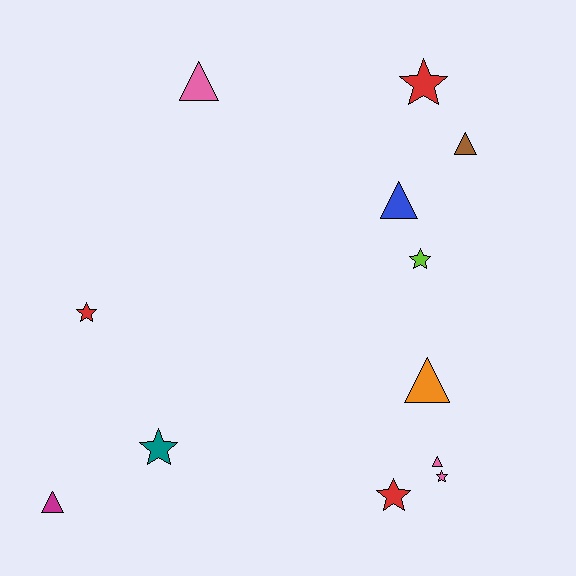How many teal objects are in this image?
There is 1 teal object.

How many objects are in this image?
There are 12 objects.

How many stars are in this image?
There are 6 stars.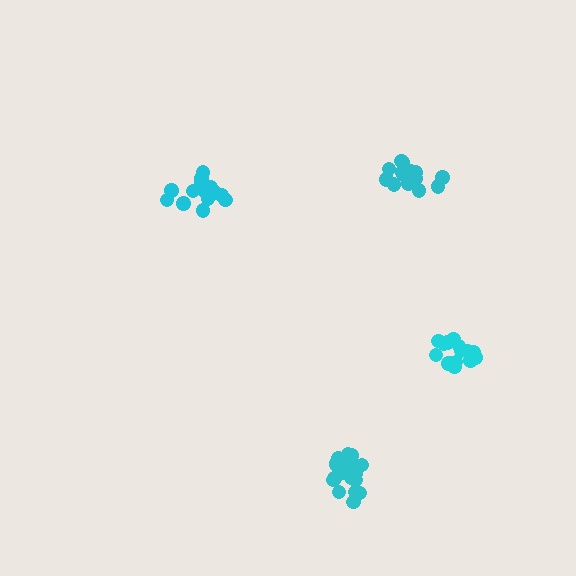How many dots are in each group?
Group 1: 16 dots, Group 2: 21 dots, Group 3: 15 dots, Group 4: 21 dots (73 total).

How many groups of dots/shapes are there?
There are 4 groups.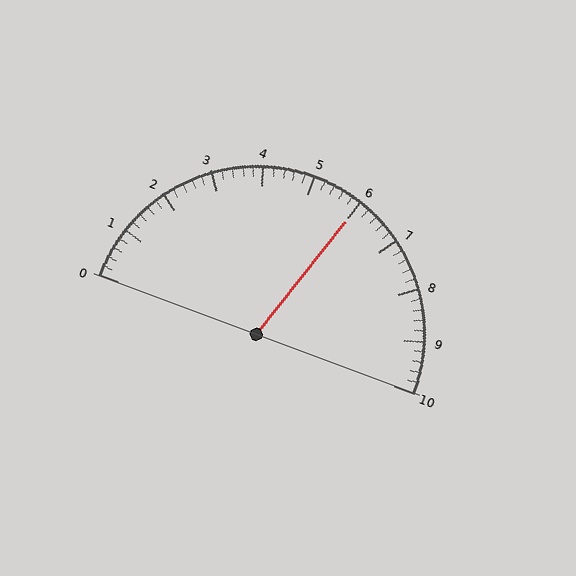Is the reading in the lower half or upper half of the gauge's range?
The reading is in the upper half of the range (0 to 10).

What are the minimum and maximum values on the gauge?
The gauge ranges from 0 to 10.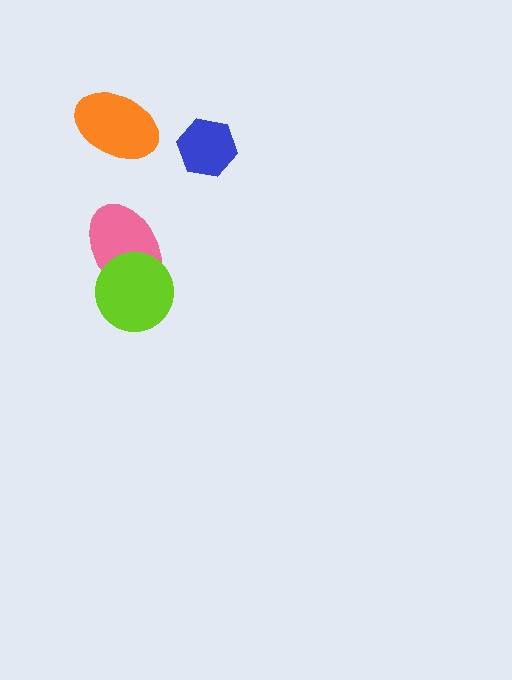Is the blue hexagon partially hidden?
No, no other shape covers it.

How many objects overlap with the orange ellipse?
0 objects overlap with the orange ellipse.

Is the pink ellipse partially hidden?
Yes, it is partially covered by another shape.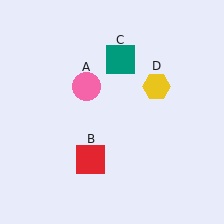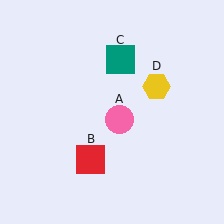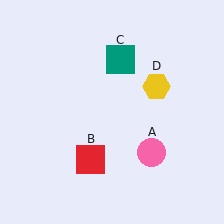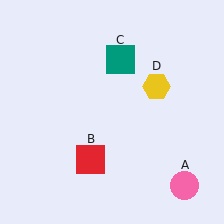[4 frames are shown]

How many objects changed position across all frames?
1 object changed position: pink circle (object A).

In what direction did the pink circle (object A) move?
The pink circle (object A) moved down and to the right.